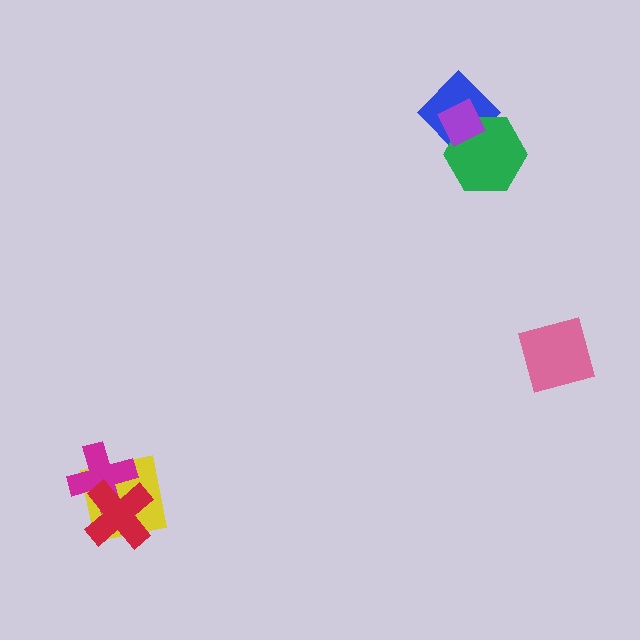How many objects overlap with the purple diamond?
2 objects overlap with the purple diamond.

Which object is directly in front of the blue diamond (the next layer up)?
The green hexagon is directly in front of the blue diamond.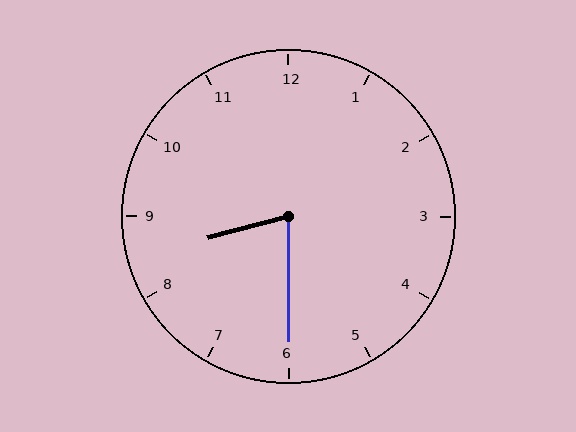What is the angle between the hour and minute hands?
Approximately 75 degrees.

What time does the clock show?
8:30.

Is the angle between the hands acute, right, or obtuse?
It is acute.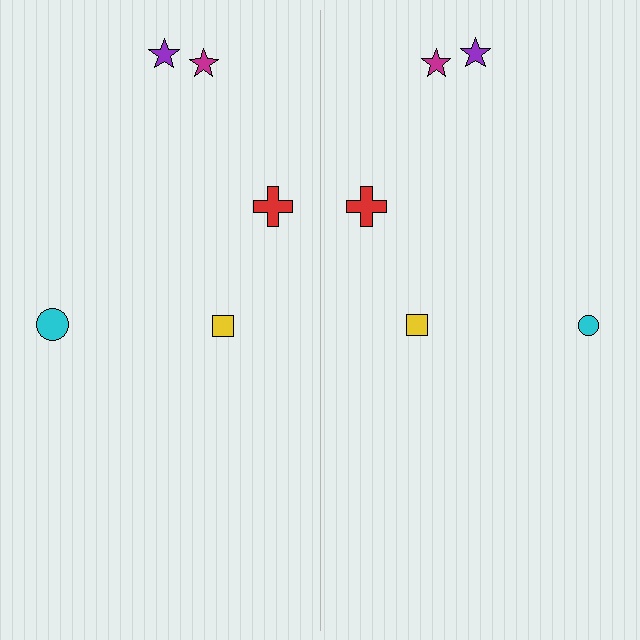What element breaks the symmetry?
The cyan circle on the right side has a different size than its mirror counterpart.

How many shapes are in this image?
There are 10 shapes in this image.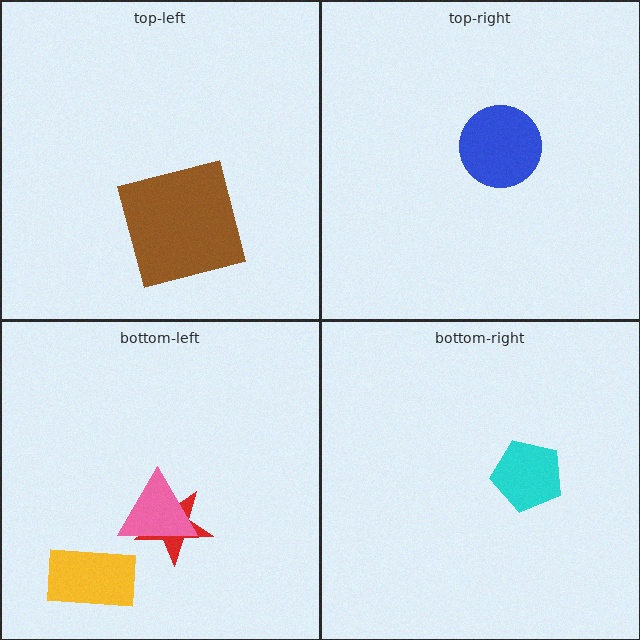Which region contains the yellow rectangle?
The bottom-left region.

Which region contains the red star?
The bottom-left region.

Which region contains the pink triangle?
The bottom-left region.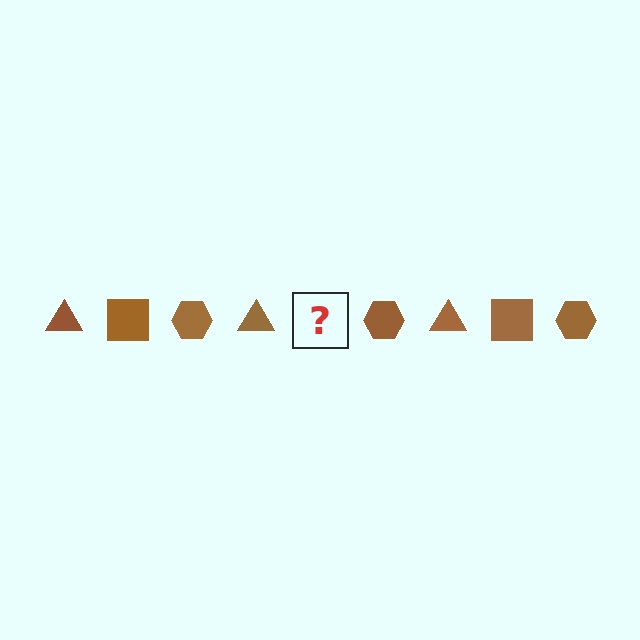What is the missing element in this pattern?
The missing element is a brown square.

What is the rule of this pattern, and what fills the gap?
The rule is that the pattern cycles through triangle, square, hexagon shapes in brown. The gap should be filled with a brown square.